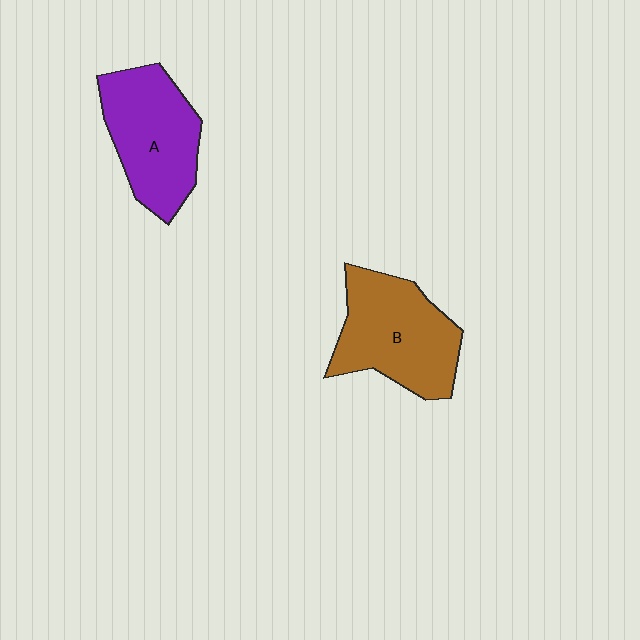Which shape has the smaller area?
Shape A (purple).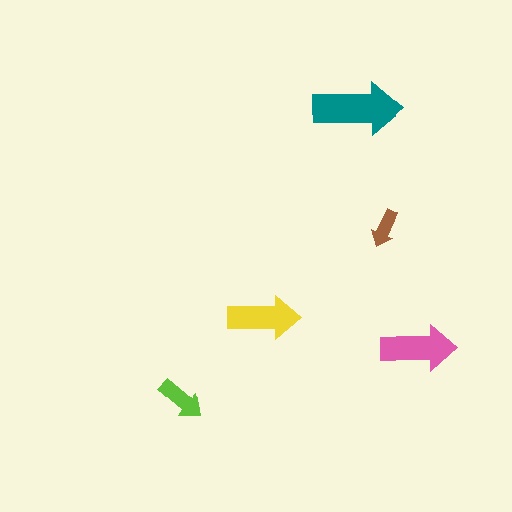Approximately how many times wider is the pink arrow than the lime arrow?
About 1.5 times wider.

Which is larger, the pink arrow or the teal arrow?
The teal one.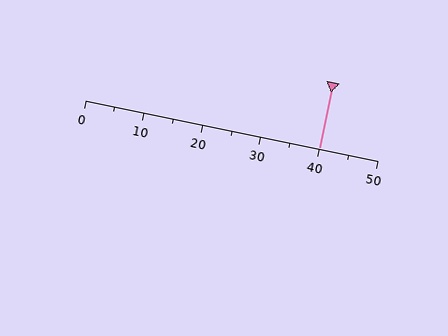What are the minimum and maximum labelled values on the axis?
The axis runs from 0 to 50.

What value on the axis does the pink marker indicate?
The marker indicates approximately 40.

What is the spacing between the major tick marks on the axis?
The major ticks are spaced 10 apart.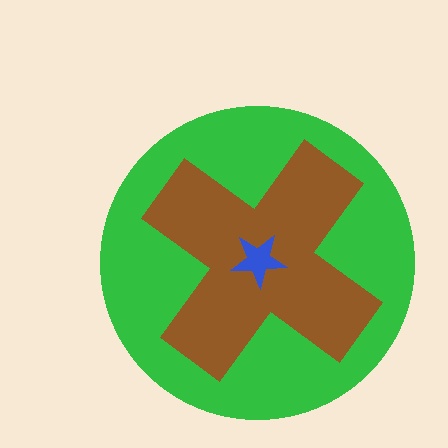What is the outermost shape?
The green circle.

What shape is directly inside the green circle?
The brown cross.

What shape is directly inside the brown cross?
The blue star.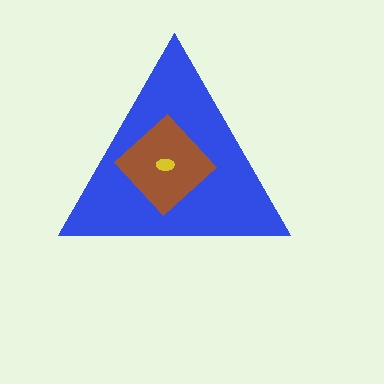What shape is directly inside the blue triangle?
The brown diamond.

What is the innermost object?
The yellow ellipse.